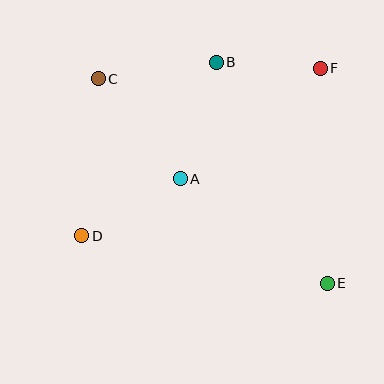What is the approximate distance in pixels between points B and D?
The distance between B and D is approximately 219 pixels.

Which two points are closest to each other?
Points B and F are closest to each other.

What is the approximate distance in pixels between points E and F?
The distance between E and F is approximately 215 pixels.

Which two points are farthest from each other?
Points C and E are farthest from each other.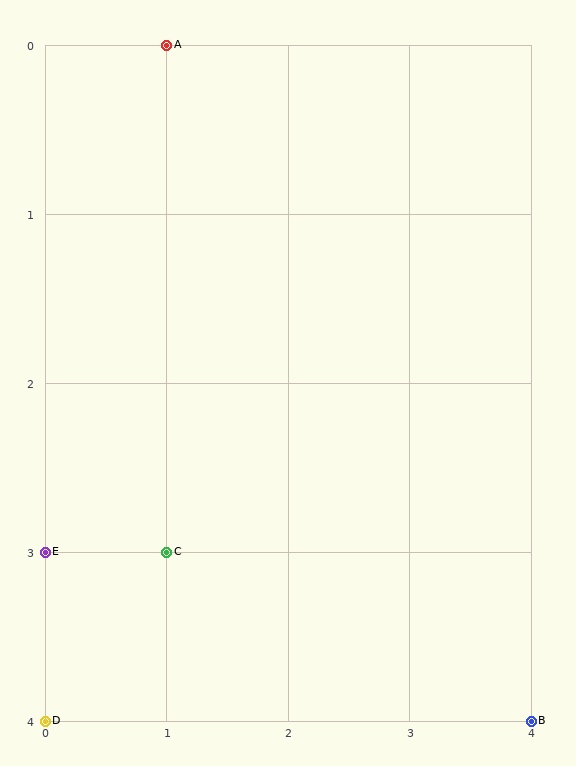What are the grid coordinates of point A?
Point A is at grid coordinates (1, 0).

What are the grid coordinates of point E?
Point E is at grid coordinates (0, 3).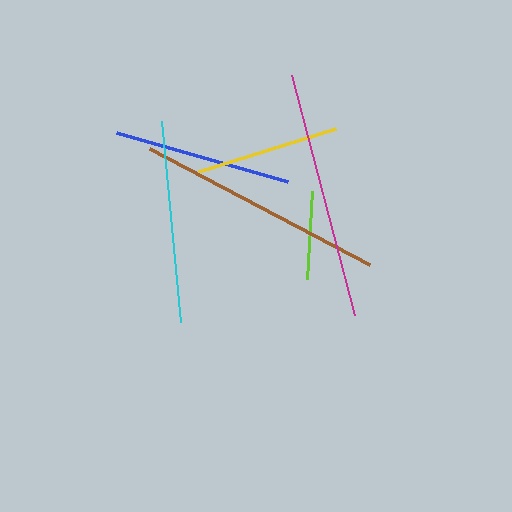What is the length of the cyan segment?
The cyan segment is approximately 202 pixels long.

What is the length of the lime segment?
The lime segment is approximately 88 pixels long.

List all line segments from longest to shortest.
From longest to shortest: brown, magenta, cyan, blue, yellow, lime.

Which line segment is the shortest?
The lime line is the shortest at approximately 88 pixels.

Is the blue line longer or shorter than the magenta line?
The magenta line is longer than the blue line.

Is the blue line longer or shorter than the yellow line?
The blue line is longer than the yellow line.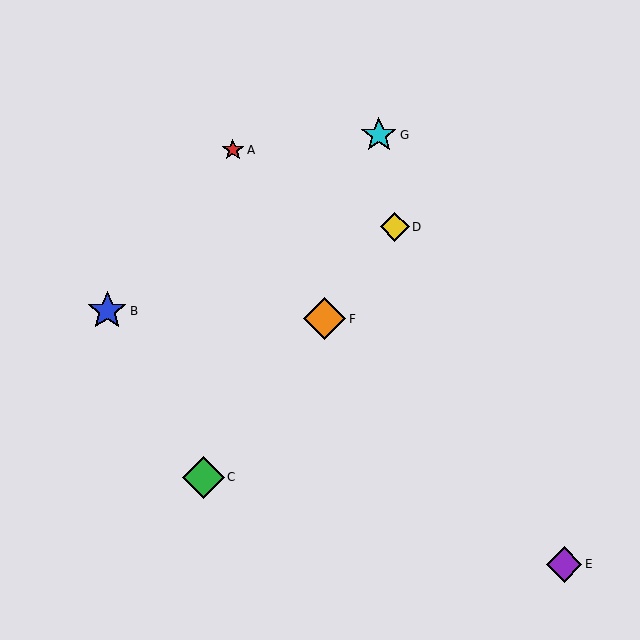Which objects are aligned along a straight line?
Objects C, D, F are aligned along a straight line.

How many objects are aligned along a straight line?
3 objects (C, D, F) are aligned along a straight line.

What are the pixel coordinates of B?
Object B is at (107, 311).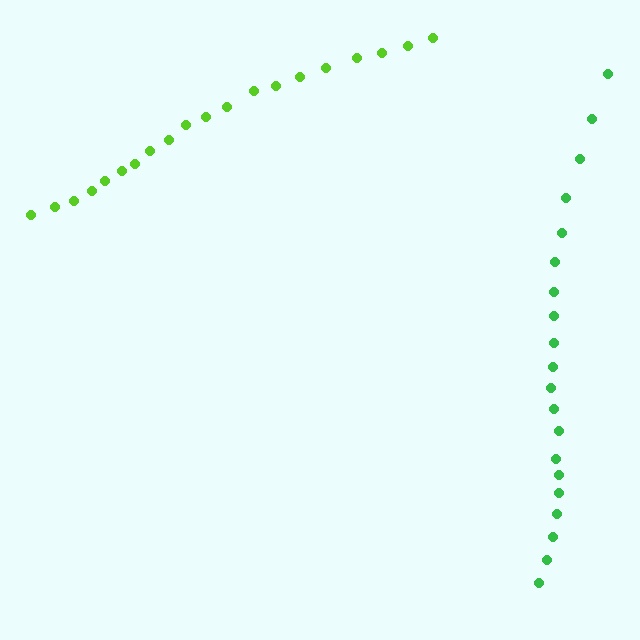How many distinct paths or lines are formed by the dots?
There are 2 distinct paths.